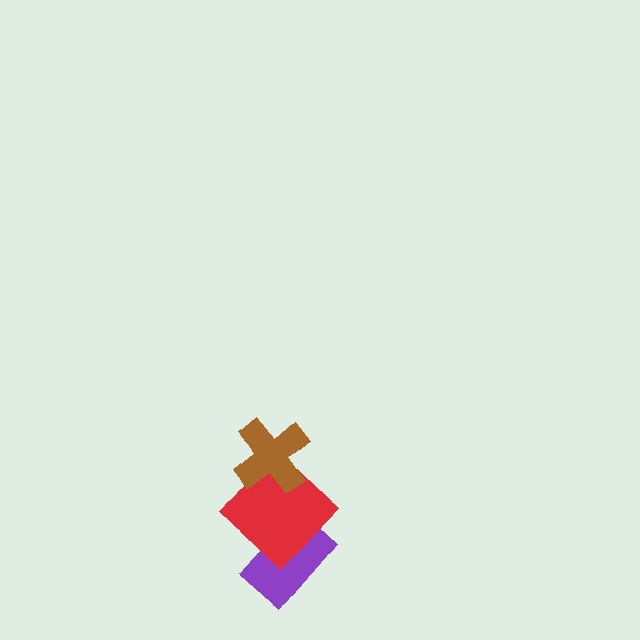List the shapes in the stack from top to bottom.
From top to bottom: the brown cross, the red diamond, the purple rectangle.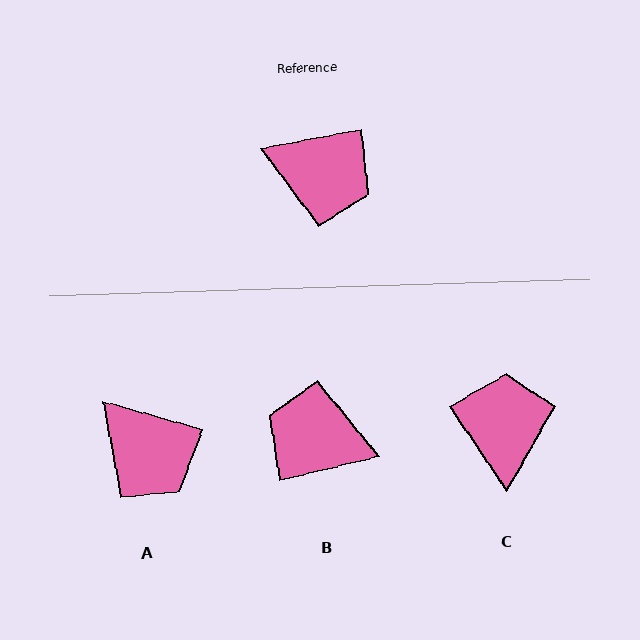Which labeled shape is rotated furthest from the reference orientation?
B, about 177 degrees away.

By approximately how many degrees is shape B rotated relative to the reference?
Approximately 177 degrees clockwise.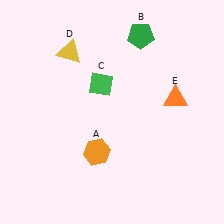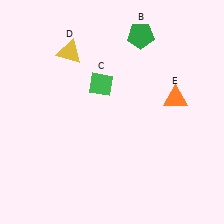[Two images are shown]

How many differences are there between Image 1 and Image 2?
There is 1 difference between the two images.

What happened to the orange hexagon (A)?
The orange hexagon (A) was removed in Image 2. It was in the bottom-left area of Image 1.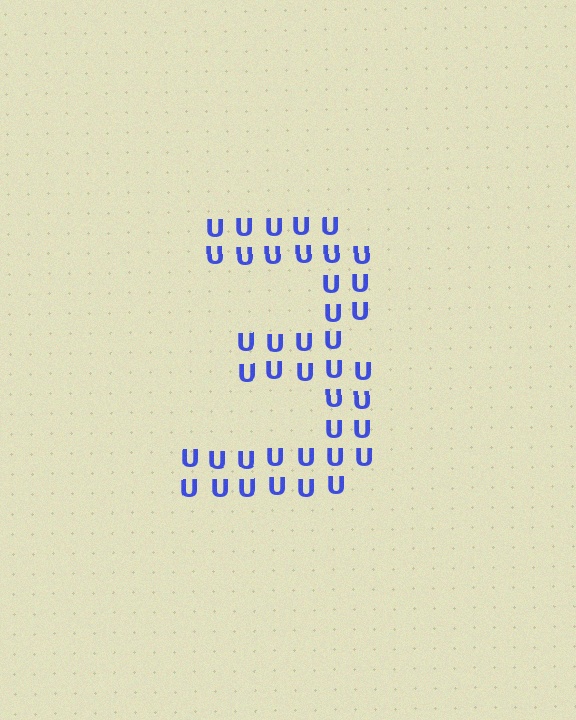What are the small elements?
The small elements are letter U's.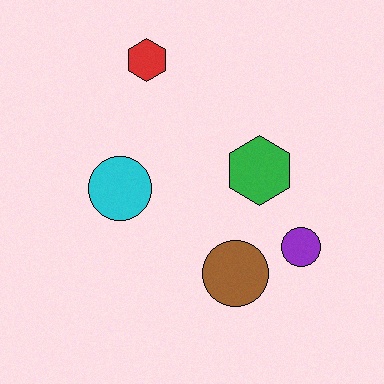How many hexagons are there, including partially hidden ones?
There are 2 hexagons.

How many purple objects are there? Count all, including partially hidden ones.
There is 1 purple object.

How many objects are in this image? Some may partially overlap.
There are 5 objects.